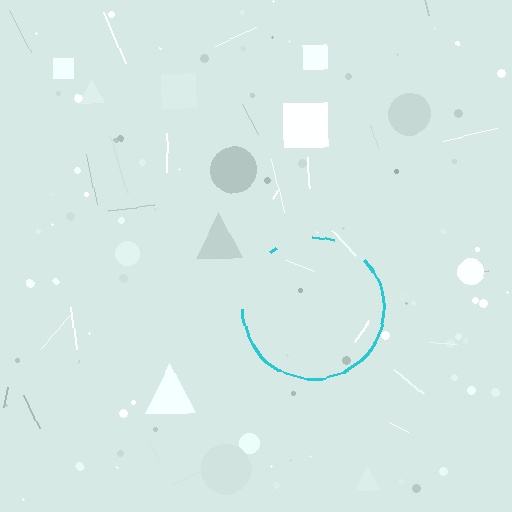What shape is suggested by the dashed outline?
The dashed outline suggests a circle.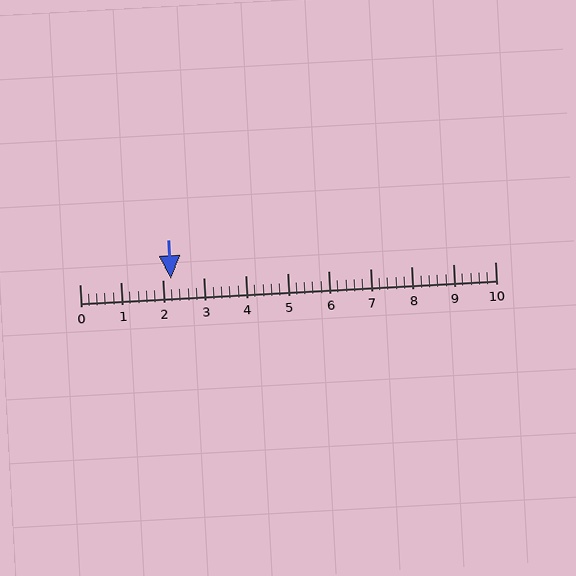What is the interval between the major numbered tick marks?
The major tick marks are spaced 1 units apart.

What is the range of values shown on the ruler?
The ruler shows values from 0 to 10.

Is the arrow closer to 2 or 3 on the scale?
The arrow is closer to 2.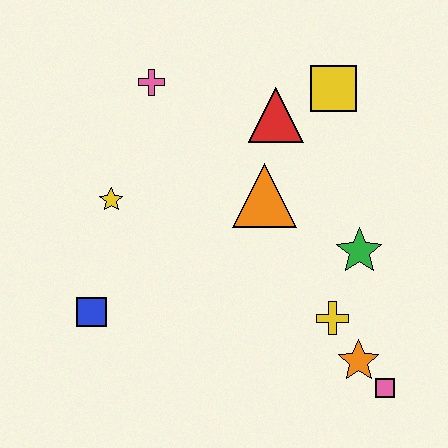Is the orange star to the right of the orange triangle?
Yes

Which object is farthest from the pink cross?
The pink square is farthest from the pink cross.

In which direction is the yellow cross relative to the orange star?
The yellow cross is above the orange star.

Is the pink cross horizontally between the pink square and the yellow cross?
No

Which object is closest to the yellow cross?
The orange star is closest to the yellow cross.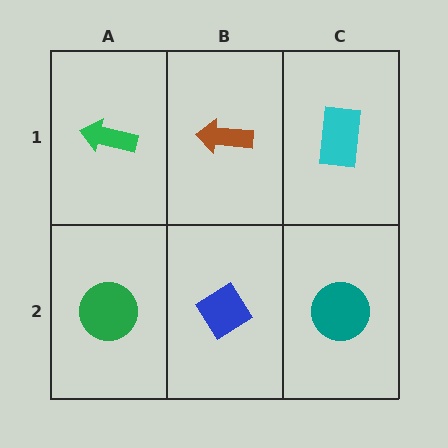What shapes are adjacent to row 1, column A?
A green circle (row 2, column A), a brown arrow (row 1, column B).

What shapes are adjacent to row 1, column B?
A blue diamond (row 2, column B), a green arrow (row 1, column A), a cyan rectangle (row 1, column C).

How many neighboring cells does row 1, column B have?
3.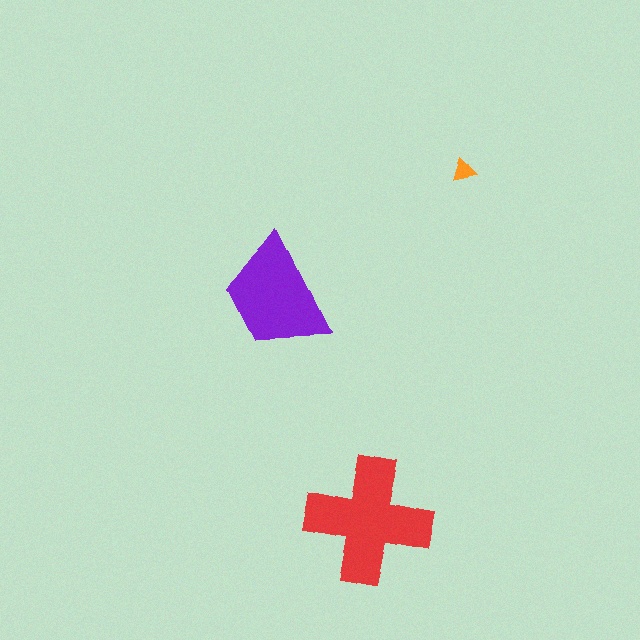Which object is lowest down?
The red cross is bottommost.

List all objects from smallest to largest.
The orange triangle, the purple trapezoid, the red cross.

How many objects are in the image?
There are 3 objects in the image.